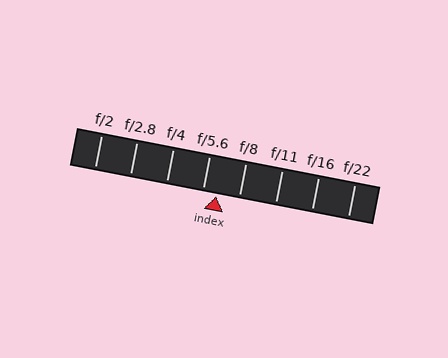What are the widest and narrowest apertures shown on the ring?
The widest aperture shown is f/2 and the narrowest is f/22.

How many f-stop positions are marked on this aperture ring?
There are 8 f-stop positions marked.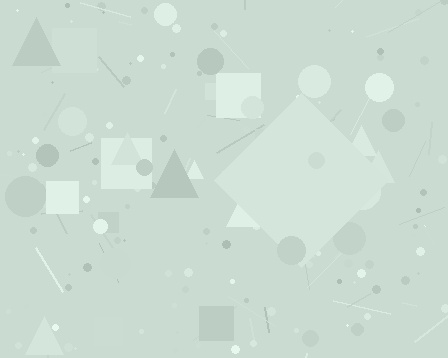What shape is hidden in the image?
A diamond is hidden in the image.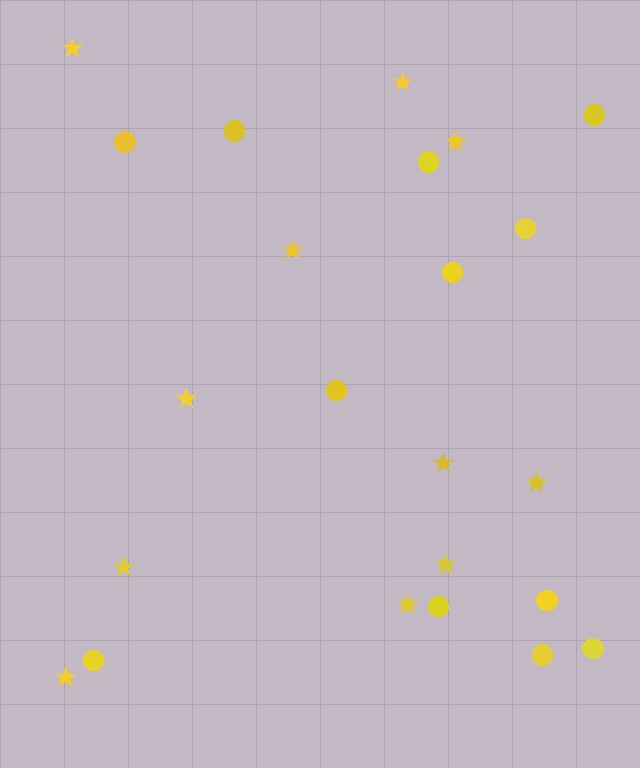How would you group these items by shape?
There are 2 groups: one group of circles (12) and one group of stars (11).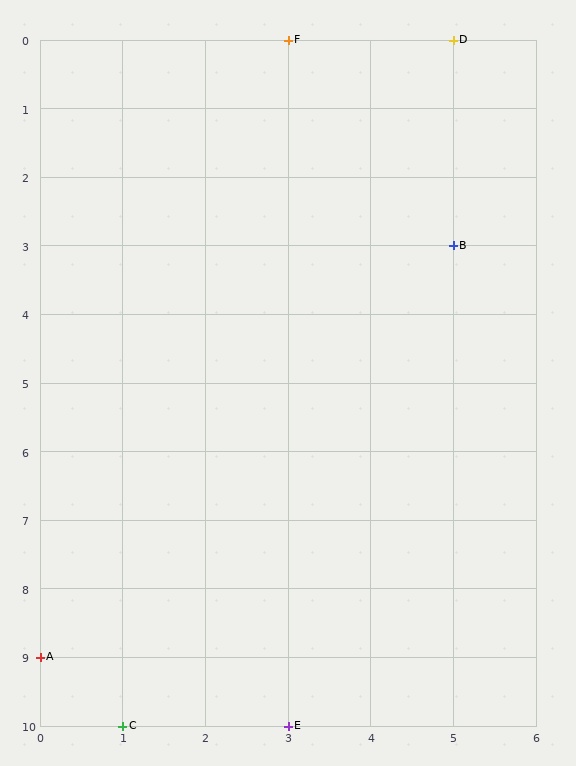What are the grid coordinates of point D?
Point D is at grid coordinates (5, 0).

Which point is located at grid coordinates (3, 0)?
Point F is at (3, 0).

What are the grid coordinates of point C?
Point C is at grid coordinates (1, 10).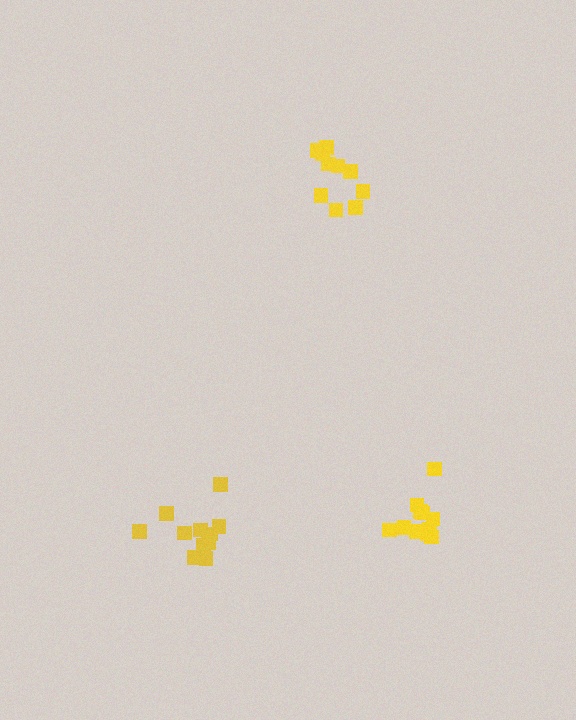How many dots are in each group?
Group 1: 11 dots, Group 2: 10 dots, Group 3: 11 dots (32 total).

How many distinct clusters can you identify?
There are 3 distinct clusters.